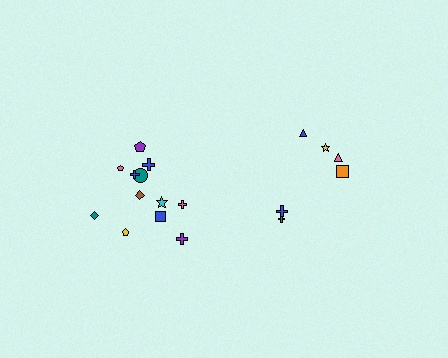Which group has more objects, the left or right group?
The left group.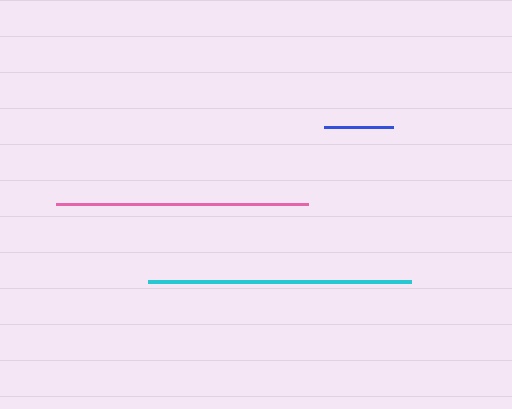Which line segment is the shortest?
The blue line is the shortest at approximately 69 pixels.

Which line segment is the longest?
The cyan line is the longest at approximately 262 pixels.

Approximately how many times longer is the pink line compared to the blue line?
The pink line is approximately 3.6 times the length of the blue line.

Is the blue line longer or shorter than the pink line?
The pink line is longer than the blue line.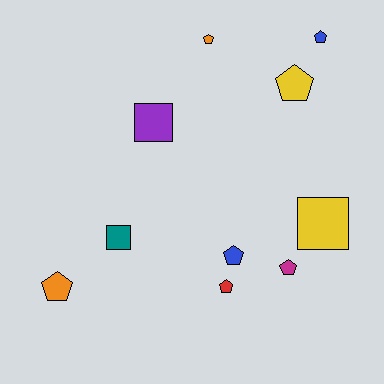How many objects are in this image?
There are 10 objects.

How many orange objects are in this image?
There are 2 orange objects.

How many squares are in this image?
There are 3 squares.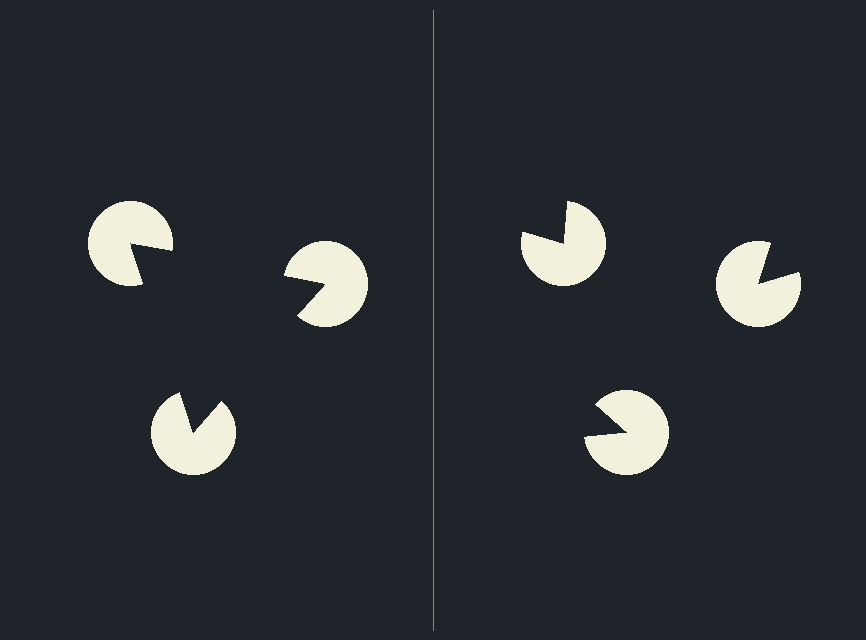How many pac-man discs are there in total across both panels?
6 — 3 on each side.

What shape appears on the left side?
An illusory triangle.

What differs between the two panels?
The pac-man discs are positioned identically on both sides; only the wedge orientations differ. On the left they align to a triangle; on the right they are misaligned.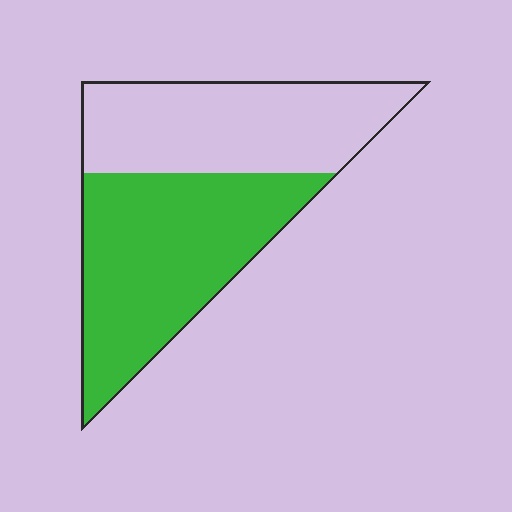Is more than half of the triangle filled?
Yes.